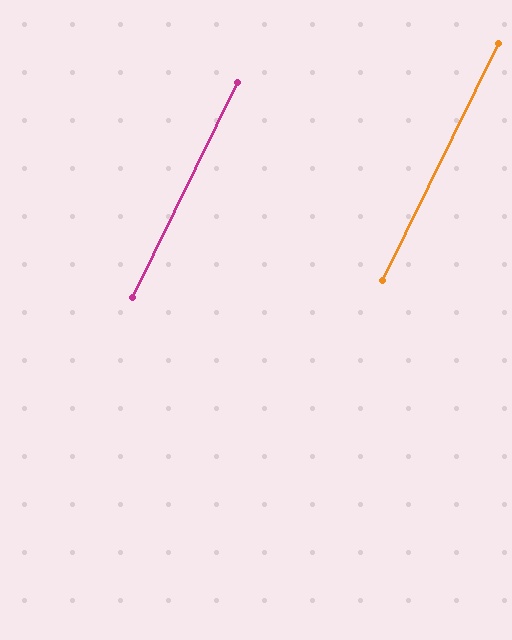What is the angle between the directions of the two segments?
Approximately 0 degrees.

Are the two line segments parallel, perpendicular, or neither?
Parallel — their directions differ by only 0.1°.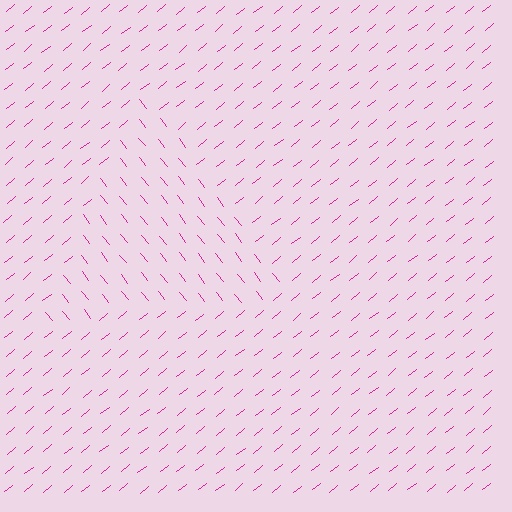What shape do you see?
I see a triangle.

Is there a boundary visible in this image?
Yes, there is a texture boundary formed by a change in line orientation.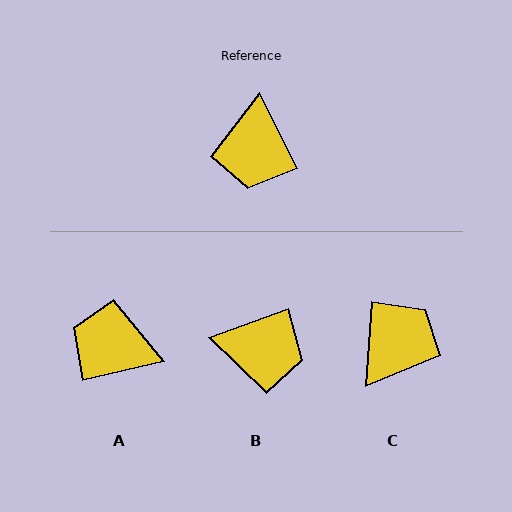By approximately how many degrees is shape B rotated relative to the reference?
Approximately 84 degrees counter-clockwise.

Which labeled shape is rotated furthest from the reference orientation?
C, about 150 degrees away.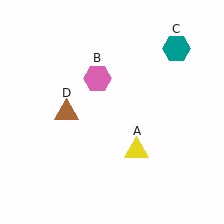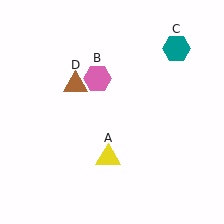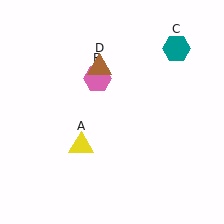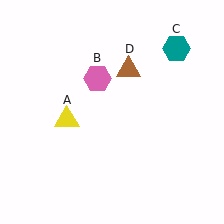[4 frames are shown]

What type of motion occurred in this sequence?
The yellow triangle (object A), brown triangle (object D) rotated clockwise around the center of the scene.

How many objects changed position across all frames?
2 objects changed position: yellow triangle (object A), brown triangle (object D).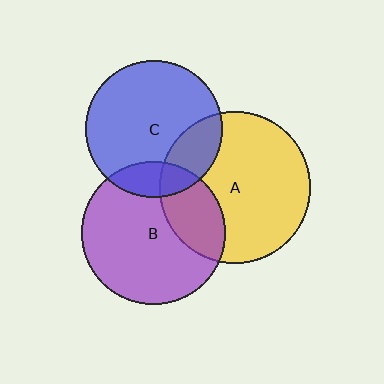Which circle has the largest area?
Circle A (yellow).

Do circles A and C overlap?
Yes.